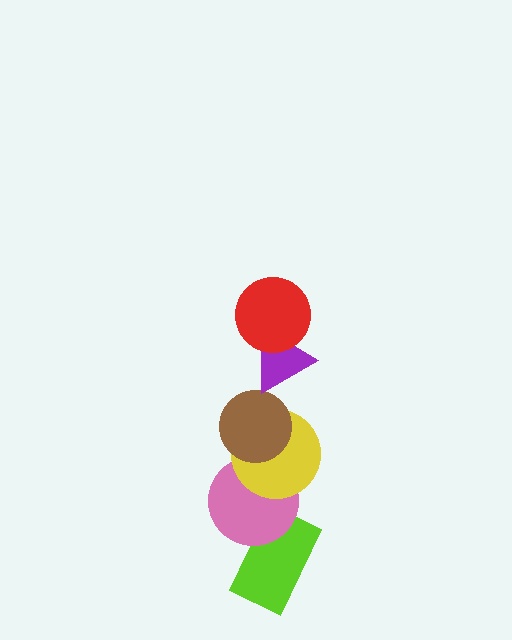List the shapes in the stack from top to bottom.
From top to bottom: the red circle, the purple triangle, the brown circle, the yellow circle, the pink circle, the lime rectangle.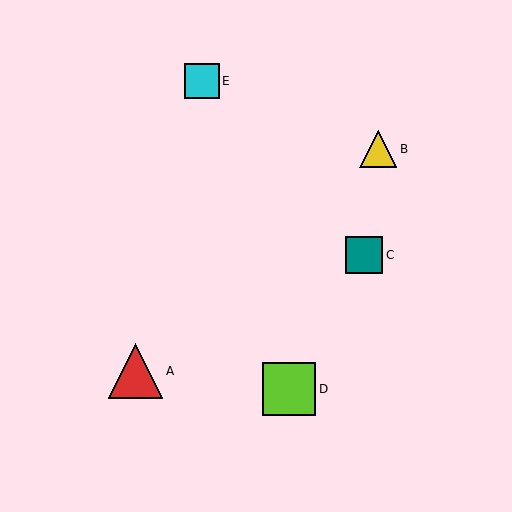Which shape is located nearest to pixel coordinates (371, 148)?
The yellow triangle (labeled B) at (378, 149) is nearest to that location.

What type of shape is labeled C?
Shape C is a teal square.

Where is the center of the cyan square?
The center of the cyan square is at (202, 81).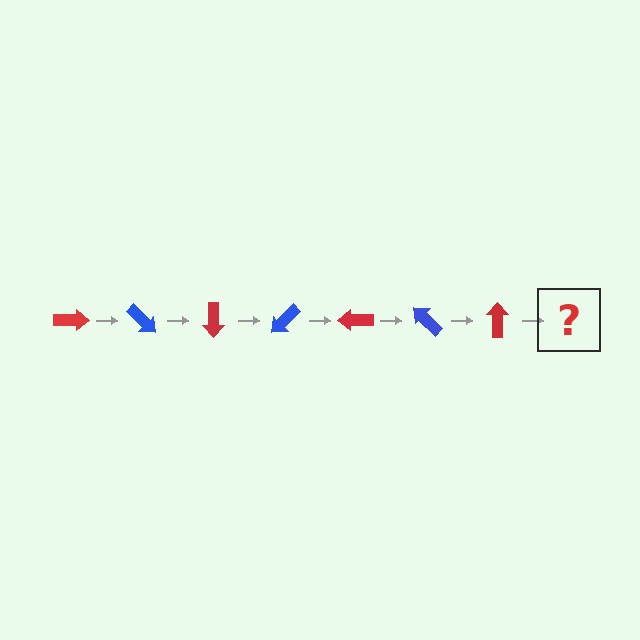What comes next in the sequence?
The next element should be a blue arrow, rotated 315 degrees from the start.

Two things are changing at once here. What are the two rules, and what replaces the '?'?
The two rules are that it rotates 45 degrees each step and the color cycles through red and blue. The '?' should be a blue arrow, rotated 315 degrees from the start.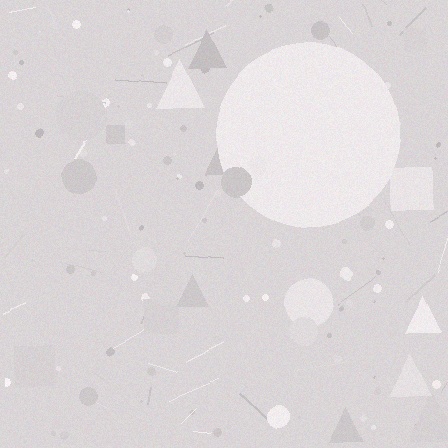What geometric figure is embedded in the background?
A circle is embedded in the background.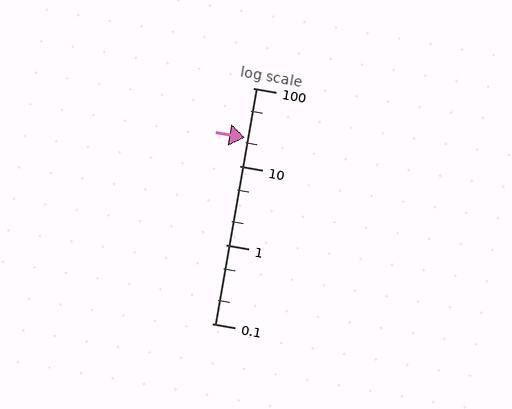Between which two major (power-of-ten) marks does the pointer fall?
The pointer is between 10 and 100.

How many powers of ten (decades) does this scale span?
The scale spans 3 decades, from 0.1 to 100.